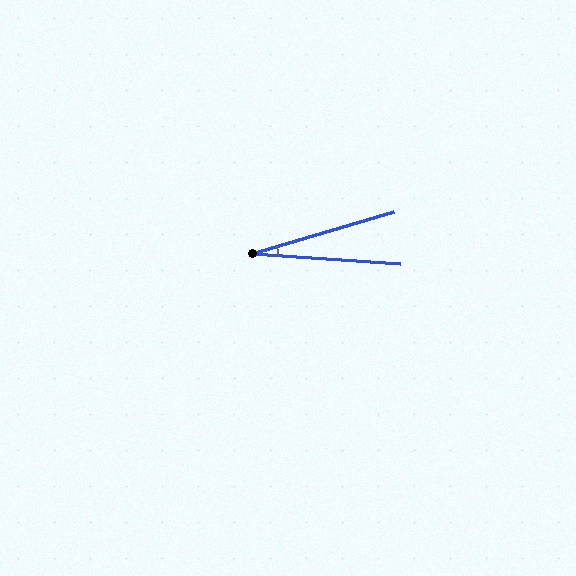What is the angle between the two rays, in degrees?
Approximately 20 degrees.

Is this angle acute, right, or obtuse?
It is acute.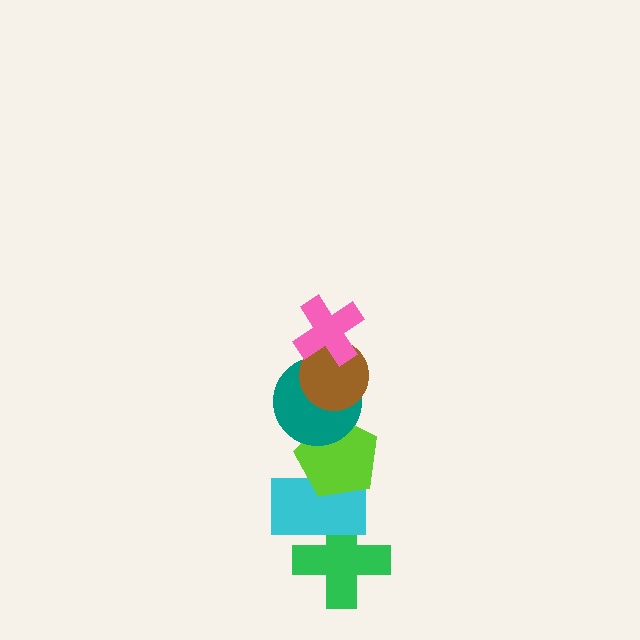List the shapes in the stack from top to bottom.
From top to bottom: the pink cross, the brown circle, the teal circle, the lime pentagon, the cyan rectangle, the green cross.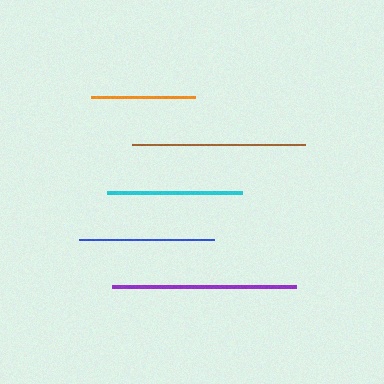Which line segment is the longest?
The purple line is the longest at approximately 184 pixels.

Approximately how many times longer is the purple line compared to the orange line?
The purple line is approximately 1.8 times the length of the orange line.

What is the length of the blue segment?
The blue segment is approximately 135 pixels long.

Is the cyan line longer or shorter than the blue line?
The cyan line is longer than the blue line.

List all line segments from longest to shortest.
From longest to shortest: purple, brown, cyan, blue, orange.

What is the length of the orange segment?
The orange segment is approximately 104 pixels long.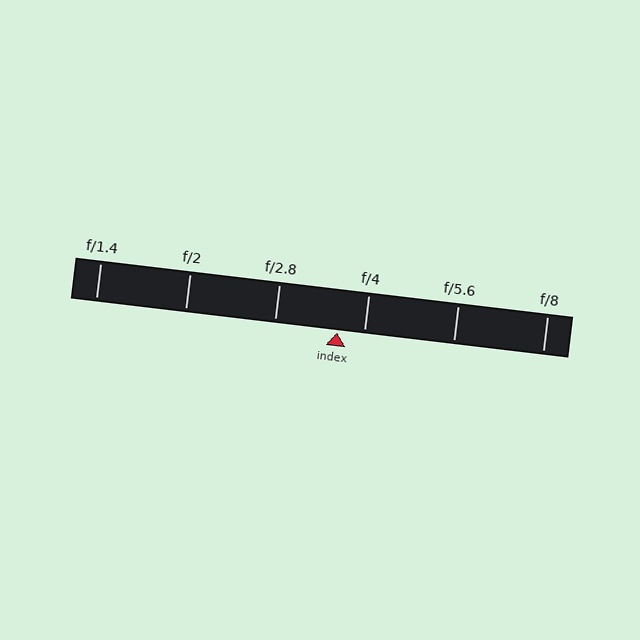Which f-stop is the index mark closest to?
The index mark is closest to f/4.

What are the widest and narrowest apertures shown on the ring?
The widest aperture shown is f/1.4 and the narrowest is f/8.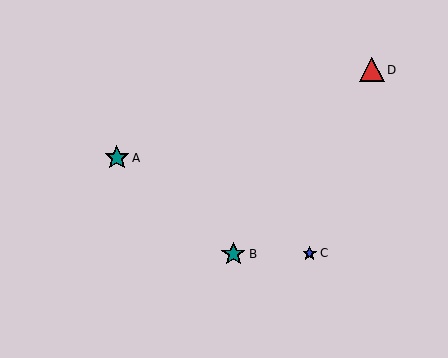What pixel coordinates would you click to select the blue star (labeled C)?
Click at (310, 253) to select the blue star C.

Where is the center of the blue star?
The center of the blue star is at (310, 253).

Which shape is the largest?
The teal star (labeled A) is the largest.